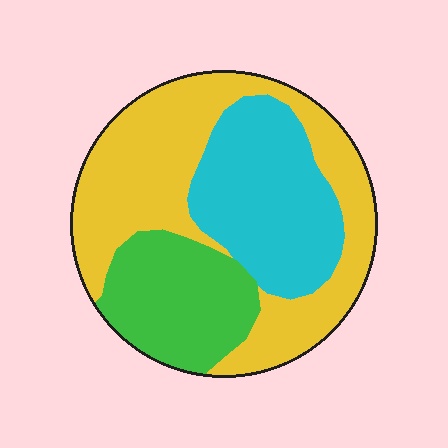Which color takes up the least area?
Green, at roughly 25%.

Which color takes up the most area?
Yellow, at roughly 50%.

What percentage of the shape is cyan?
Cyan covers roughly 30% of the shape.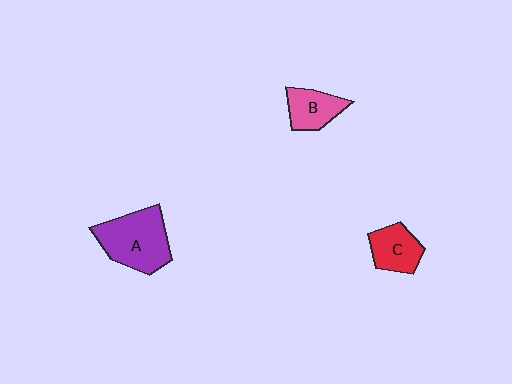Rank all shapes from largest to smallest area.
From largest to smallest: A (purple), C (red), B (pink).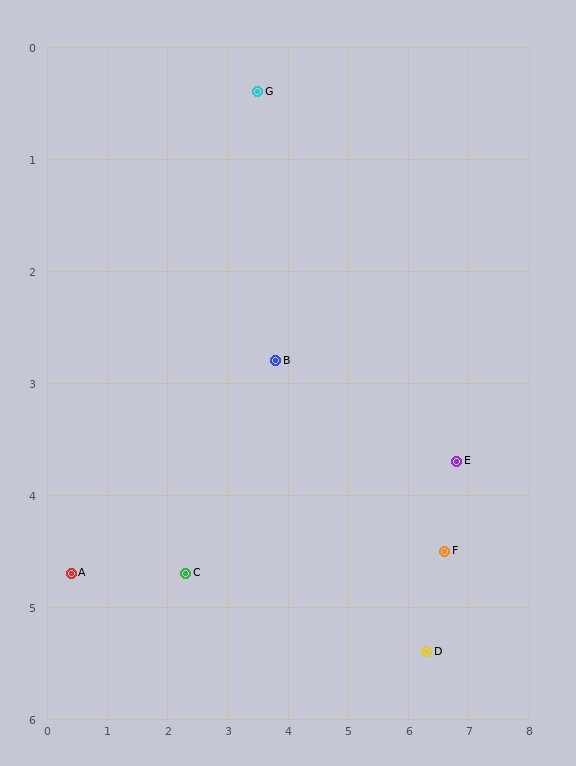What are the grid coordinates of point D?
Point D is at approximately (6.3, 5.4).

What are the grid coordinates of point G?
Point G is at approximately (3.5, 0.4).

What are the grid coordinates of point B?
Point B is at approximately (3.8, 2.8).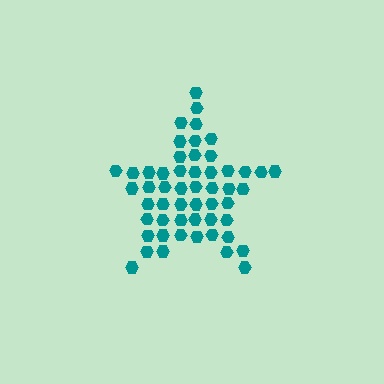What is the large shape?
The large shape is a star.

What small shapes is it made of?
It is made of small hexagons.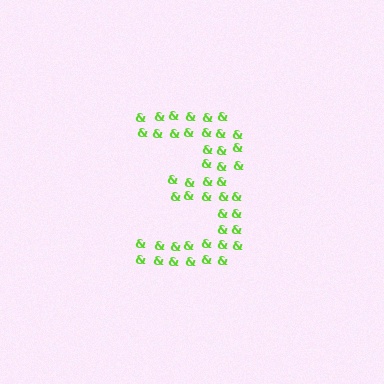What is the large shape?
The large shape is the digit 3.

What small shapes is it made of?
It is made of small ampersands.